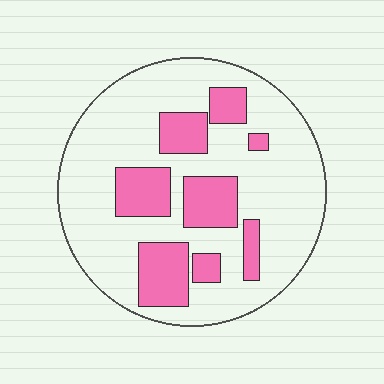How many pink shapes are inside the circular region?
8.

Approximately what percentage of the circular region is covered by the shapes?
Approximately 25%.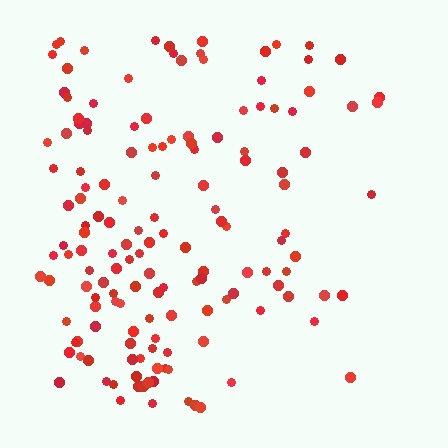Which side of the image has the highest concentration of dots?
The left.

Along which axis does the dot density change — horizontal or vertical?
Horizontal.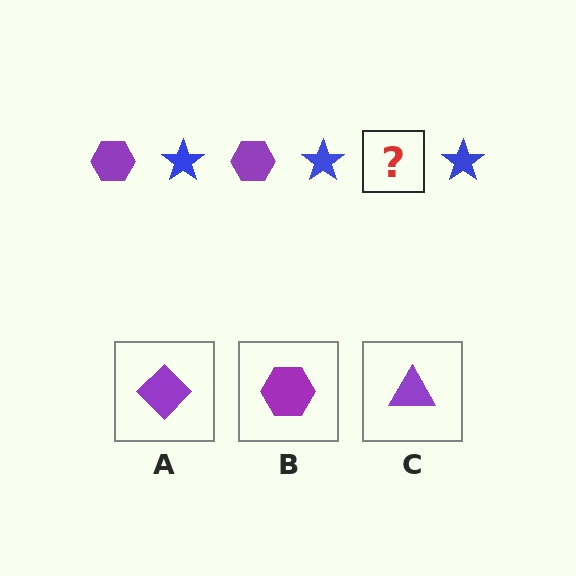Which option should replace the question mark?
Option B.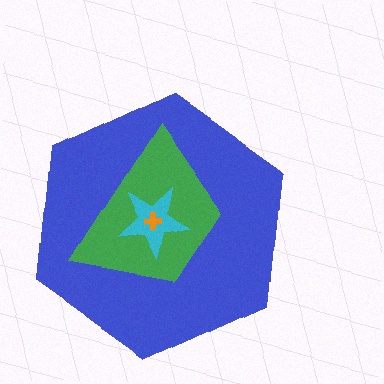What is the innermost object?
The orange cross.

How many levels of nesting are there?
4.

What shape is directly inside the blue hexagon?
The green trapezoid.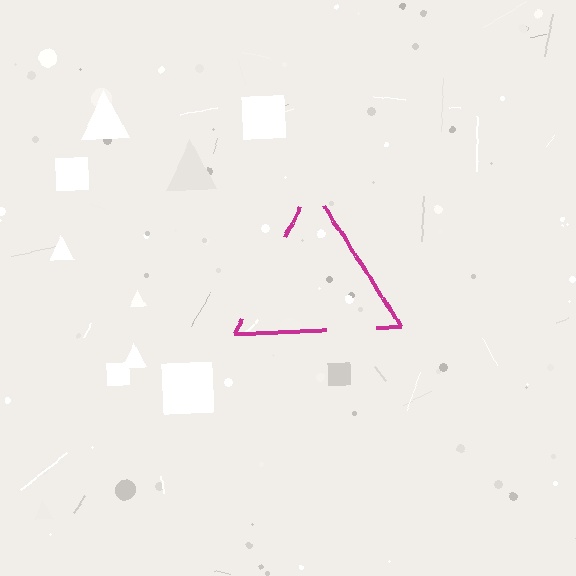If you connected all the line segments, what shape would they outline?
They would outline a triangle.